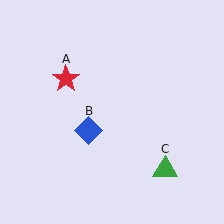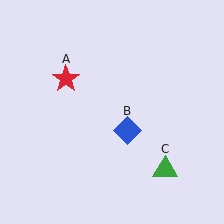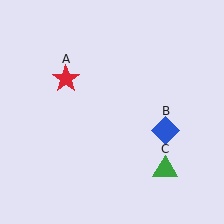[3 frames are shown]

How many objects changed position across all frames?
1 object changed position: blue diamond (object B).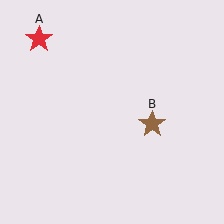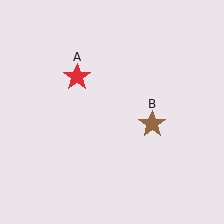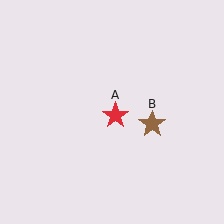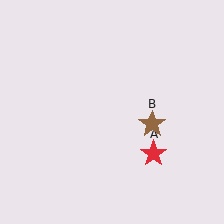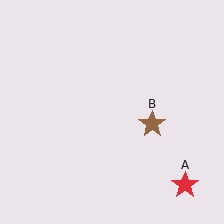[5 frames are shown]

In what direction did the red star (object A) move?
The red star (object A) moved down and to the right.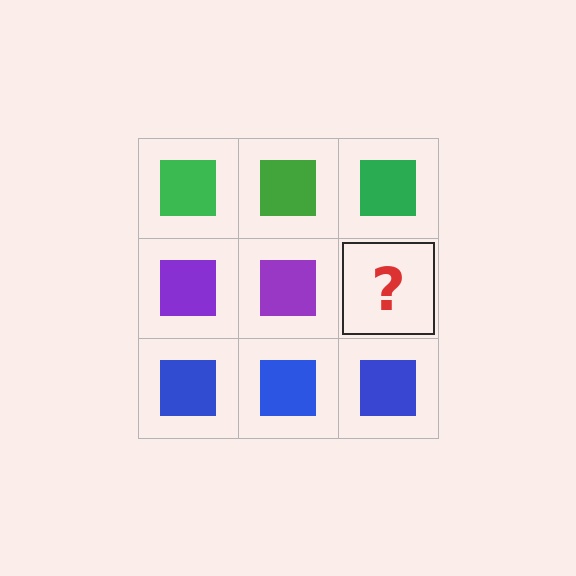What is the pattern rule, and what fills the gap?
The rule is that each row has a consistent color. The gap should be filled with a purple square.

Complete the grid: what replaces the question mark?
The question mark should be replaced with a purple square.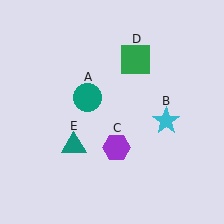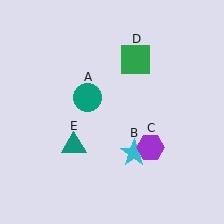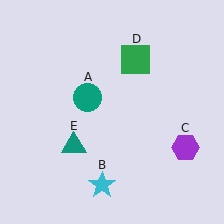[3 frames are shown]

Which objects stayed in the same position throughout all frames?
Teal circle (object A) and green square (object D) and teal triangle (object E) remained stationary.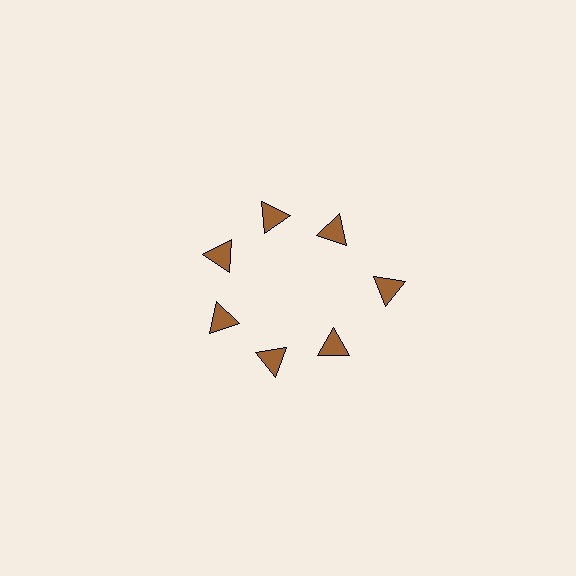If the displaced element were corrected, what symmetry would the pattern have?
It would have 7-fold rotational symmetry — the pattern would map onto itself every 51 degrees.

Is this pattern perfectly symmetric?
No. The 7 brown triangles are arranged in a ring, but one element near the 3 o'clock position is pushed outward from the center, breaking the 7-fold rotational symmetry.